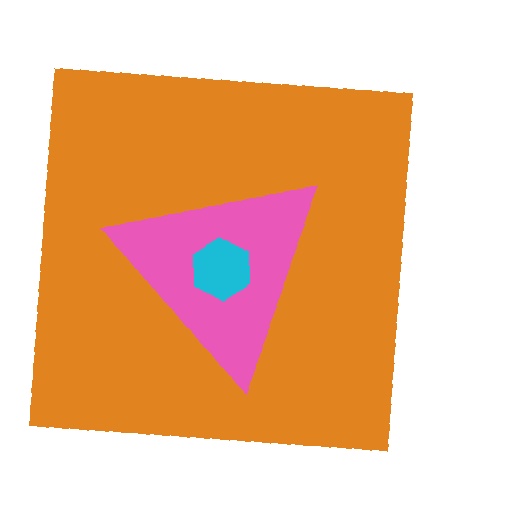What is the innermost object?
The cyan hexagon.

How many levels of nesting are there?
3.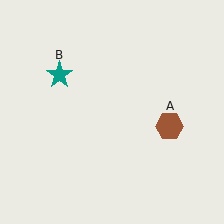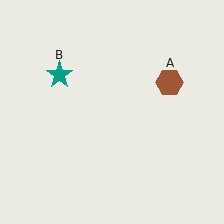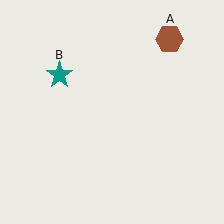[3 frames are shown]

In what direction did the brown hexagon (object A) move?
The brown hexagon (object A) moved up.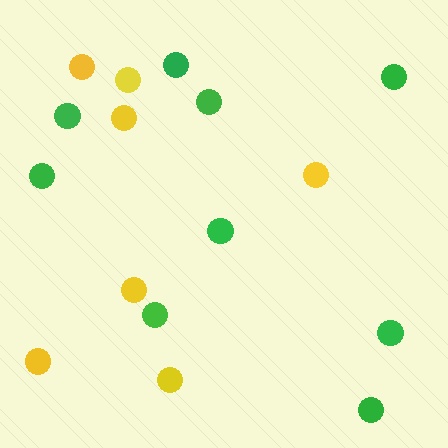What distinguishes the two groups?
There are 2 groups: one group of yellow circles (7) and one group of green circles (9).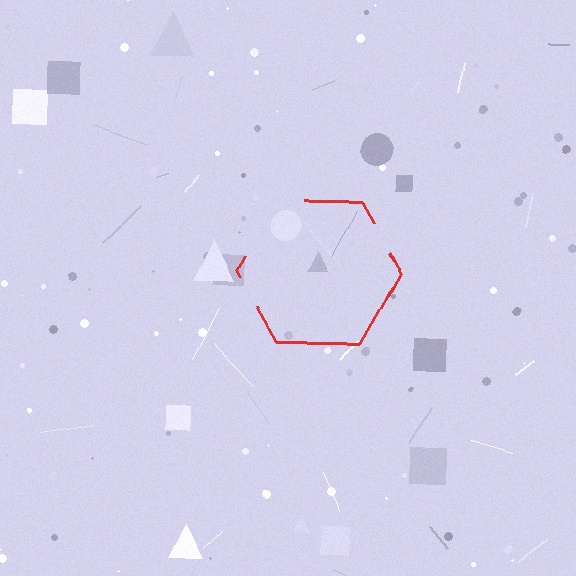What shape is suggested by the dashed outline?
The dashed outline suggests a hexagon.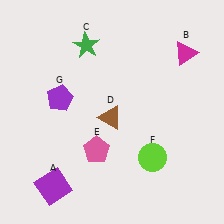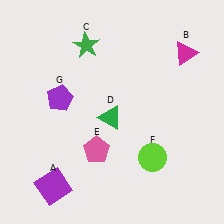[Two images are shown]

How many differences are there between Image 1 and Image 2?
There is 1 difference between the two images.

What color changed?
The triangle (D) changed from brown in Image 1 to green in Image 2.